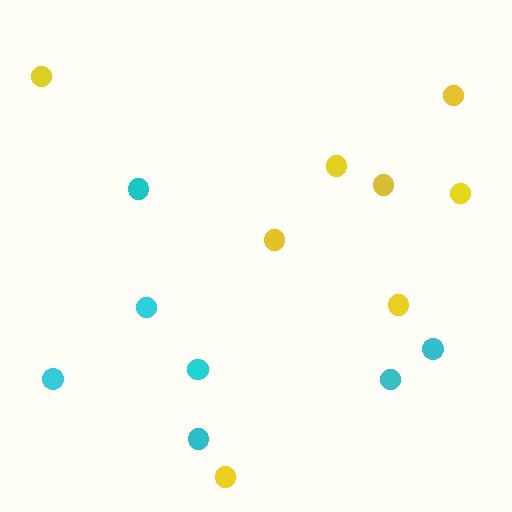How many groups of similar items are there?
There are 2 groups: one group of yellow circles (8) and one group of cyan circles (7).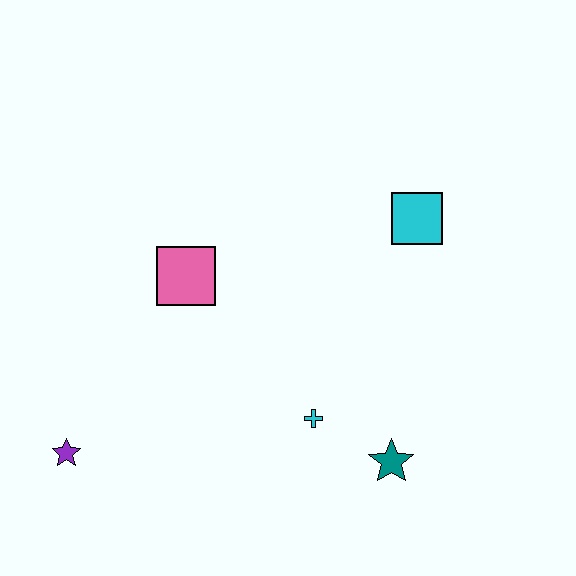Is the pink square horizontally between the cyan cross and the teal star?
No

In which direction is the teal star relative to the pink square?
The teal star is to the right of the pink square.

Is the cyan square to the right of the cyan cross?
Yes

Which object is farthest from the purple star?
The cyan square is farthest from the purple star.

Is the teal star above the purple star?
No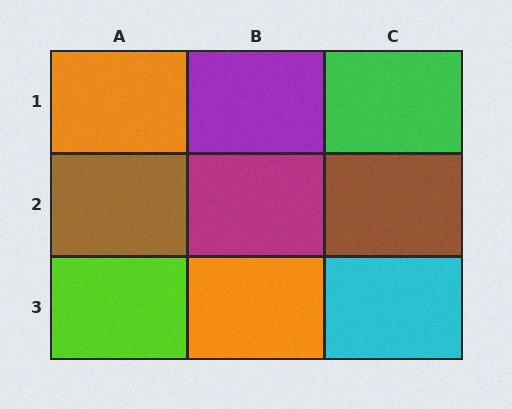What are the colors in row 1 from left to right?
Orange, purple, green.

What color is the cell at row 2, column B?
Magenta.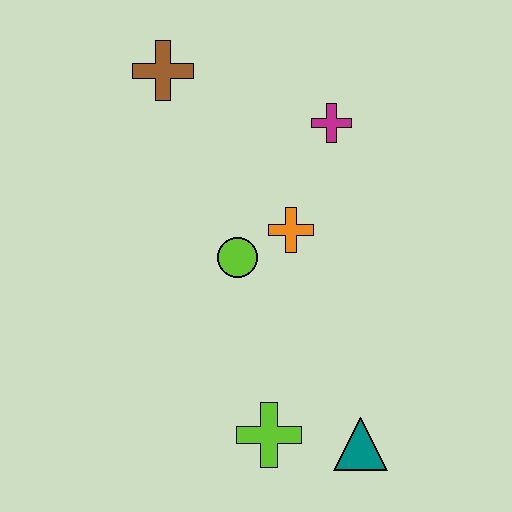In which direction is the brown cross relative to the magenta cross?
The brown cross is to the left of the magenta cross.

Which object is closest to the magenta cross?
The orange cross is closest to the magenta cross.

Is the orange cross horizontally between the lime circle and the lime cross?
No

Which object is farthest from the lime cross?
The brown cross is farthest from the lime cross.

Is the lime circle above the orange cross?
No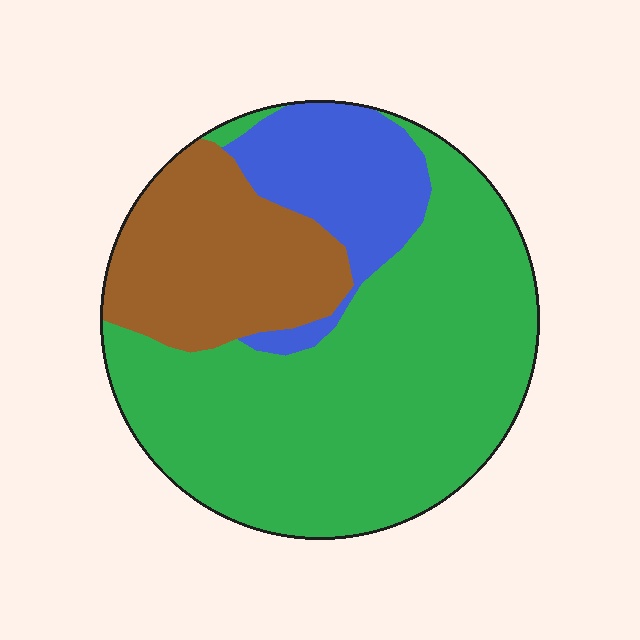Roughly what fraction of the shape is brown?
Brown covers around 25% of the shape.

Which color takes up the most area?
Green, at roughly 60%.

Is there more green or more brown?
Green.